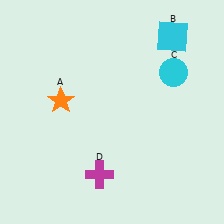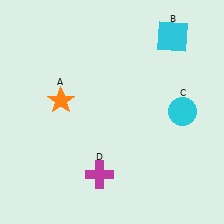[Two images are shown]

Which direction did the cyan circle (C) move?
The cyan circle (C) moved down.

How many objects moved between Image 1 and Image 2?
1 object moved between the two images.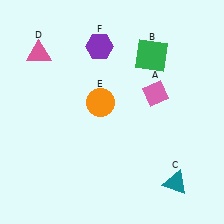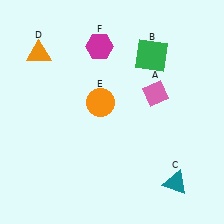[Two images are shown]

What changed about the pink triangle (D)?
In Image 1, D is pink. In Image 2, it changed to orange.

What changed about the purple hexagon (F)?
In Image 1, F is purple. In Image 2, it changed to magenta.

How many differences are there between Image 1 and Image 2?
There are 2 differences between the two images.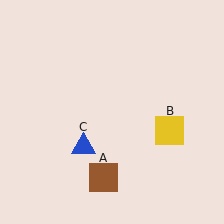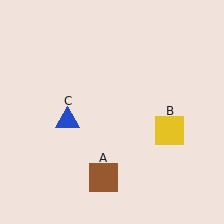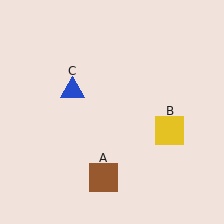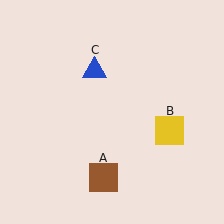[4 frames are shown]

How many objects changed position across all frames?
1 object changed position: blue triangle (object C).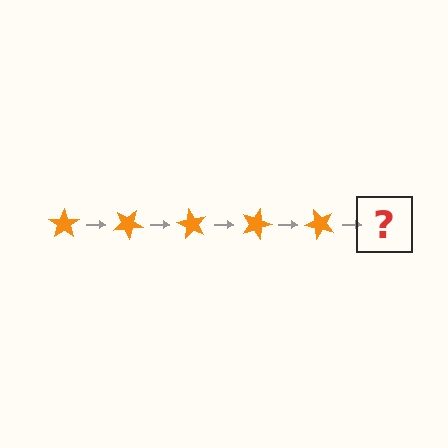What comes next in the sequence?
The next element should be an orange star rotated 150 degrees.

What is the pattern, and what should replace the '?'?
The pattern is that the star rotates 30 degrees each step. The '?' should be an orange star rotated 150 degrees.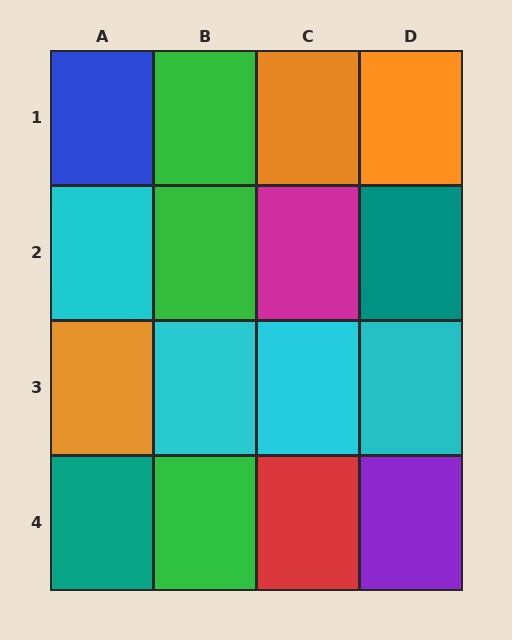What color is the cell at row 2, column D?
Teal.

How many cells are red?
1 cell is red.